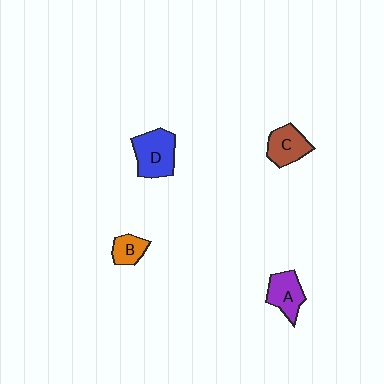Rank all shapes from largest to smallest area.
From largest to smallest: D (blue), A (purple), C (brown), B (orange).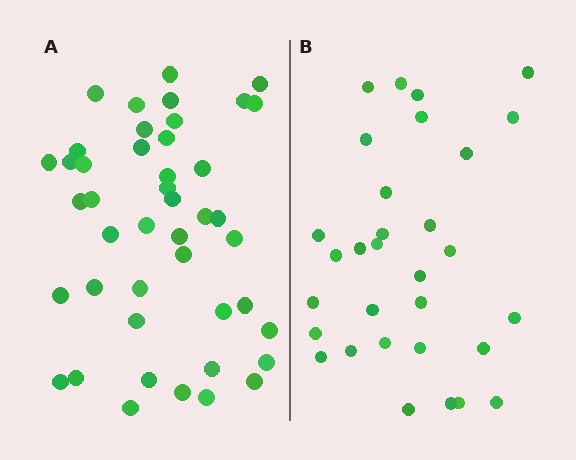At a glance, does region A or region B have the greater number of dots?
Region A (the left region) has more dots.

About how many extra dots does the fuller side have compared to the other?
Region A has approximately 15 more dots than region B.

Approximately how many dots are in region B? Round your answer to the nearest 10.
About 30 dots. (The exact count is 31, which rounds to 30.)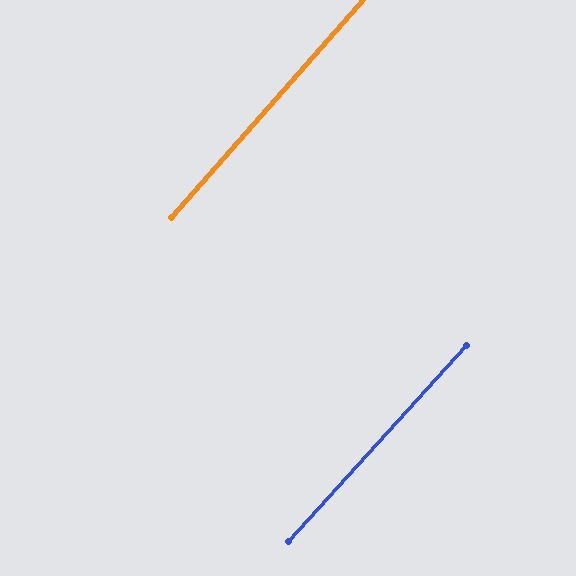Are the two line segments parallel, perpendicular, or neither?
Parallel — their directions differ by only 0.8°.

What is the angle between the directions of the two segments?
Approximately 1 degree.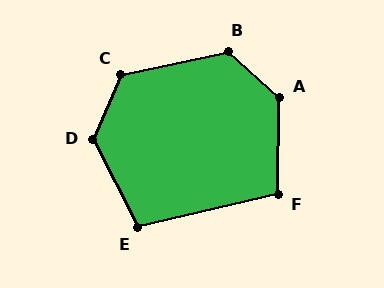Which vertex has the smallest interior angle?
E, at approximately 104 degrees.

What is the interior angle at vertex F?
Approximately 104 degrees (obtuse).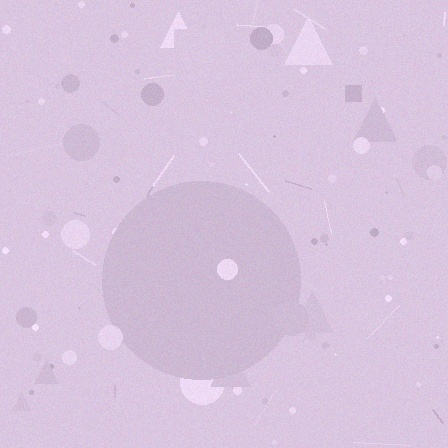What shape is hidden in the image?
A circle is hidden in the image.